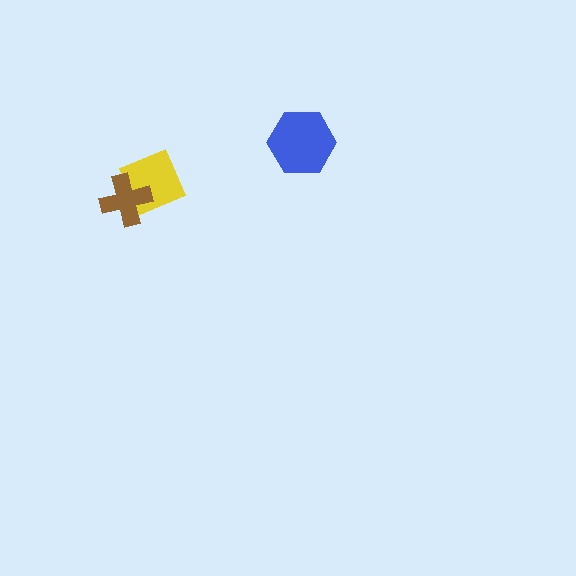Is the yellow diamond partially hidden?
Yes, it is partially covered by another shape.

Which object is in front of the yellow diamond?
The brown cross is in front of the yellow diamond.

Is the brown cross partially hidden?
No, no other shape covers it.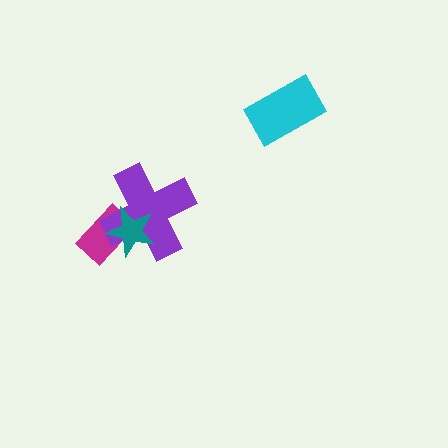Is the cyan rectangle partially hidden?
No, no other shape covers it.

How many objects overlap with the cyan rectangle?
0 objects overlap with the cyan rectangle.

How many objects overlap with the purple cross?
2 objects overlap with the purple cross.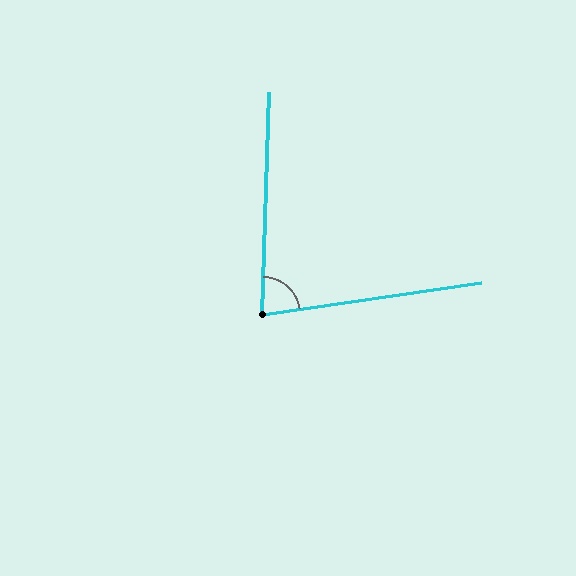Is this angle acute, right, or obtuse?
It is acute.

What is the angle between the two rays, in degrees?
Approximately 80 degrees.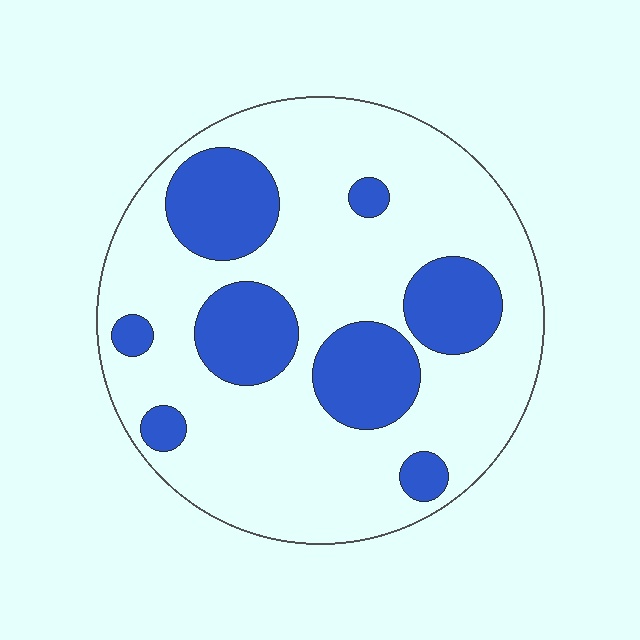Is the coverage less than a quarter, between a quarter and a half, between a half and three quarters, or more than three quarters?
Between a quarter and a half.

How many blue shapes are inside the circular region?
8.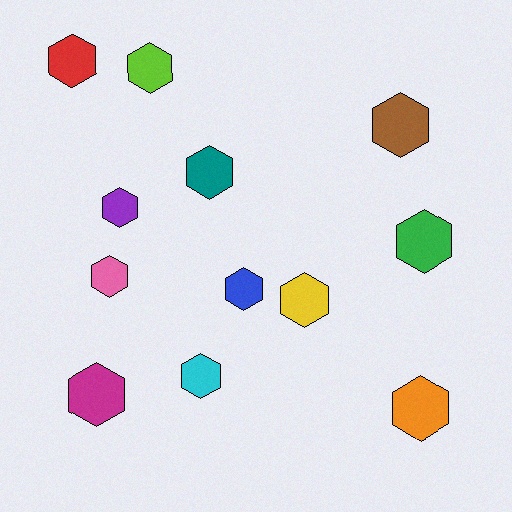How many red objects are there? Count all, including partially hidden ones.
There is 1 red object.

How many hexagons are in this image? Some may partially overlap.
There are 12 hexagons.